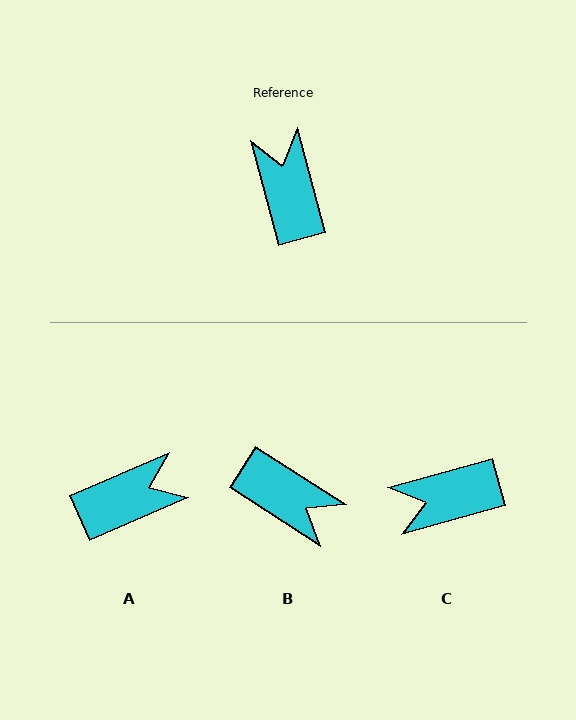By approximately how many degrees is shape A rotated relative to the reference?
Approximately 81 degrees clockwise.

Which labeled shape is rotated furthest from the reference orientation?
B, about 138 degrees away.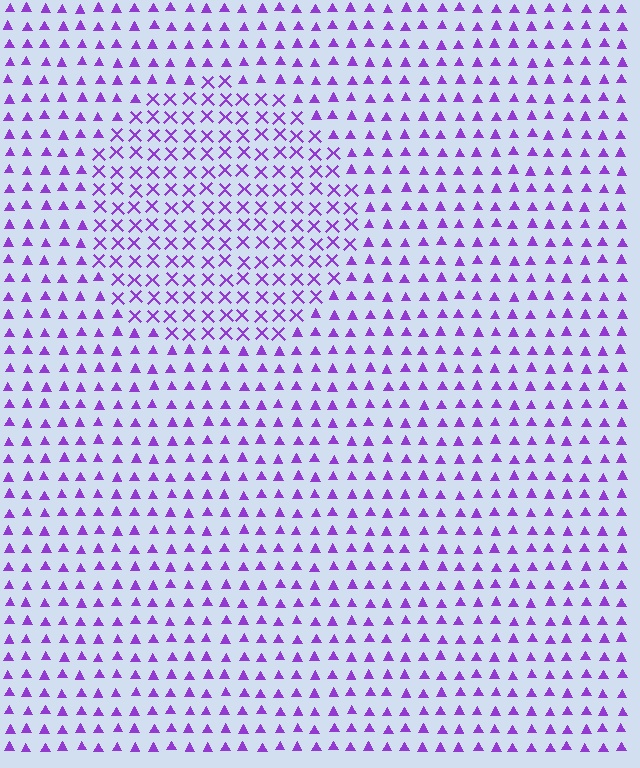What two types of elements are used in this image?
The image uses X marks inside the circle region and triangles outside it.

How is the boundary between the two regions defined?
The boundary is defined by a change in element shape: X marks inside vs. triangles outside. All elements share the same color and spacing.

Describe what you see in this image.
The image is filled with small purple elements arranged in a uniform grid. A circle-shaped region contains X marks, while the surrounding area contains triangles. The boundary is defined purely by the change in element shape.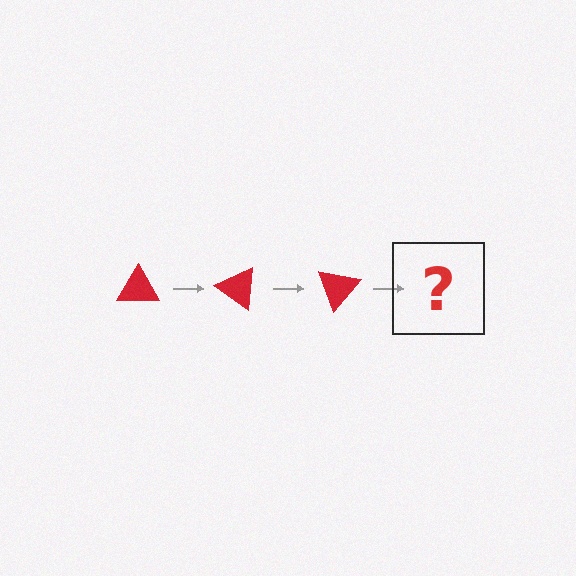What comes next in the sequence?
The next element should be a red triangle rotated 105 degrees.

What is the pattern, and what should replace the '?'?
The pattern is that the triangle rotates 35 degrees each step. The '?' should be a red triangle rotated 105 degrees.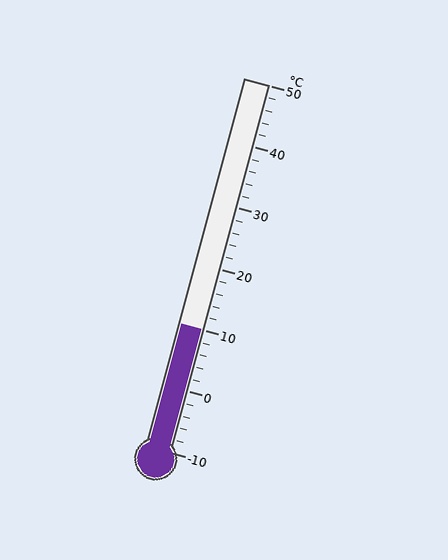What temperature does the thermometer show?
The thermometer shows approximately 10°C.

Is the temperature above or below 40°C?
The temperature is below 40°C.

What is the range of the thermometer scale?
The thermometer scale ranges from -10°C to 50°C.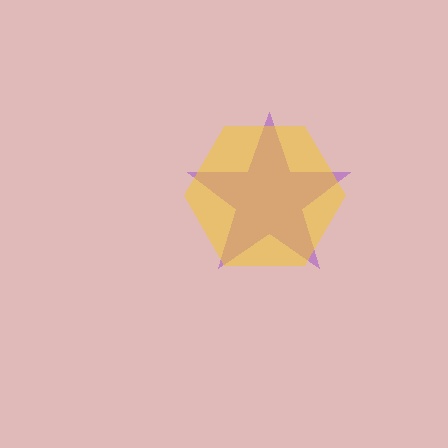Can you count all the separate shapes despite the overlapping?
Yes, there are 2 separate shapes.